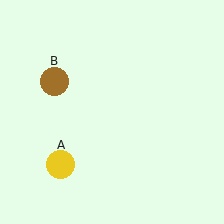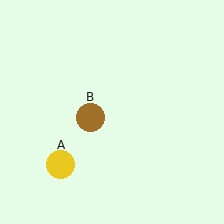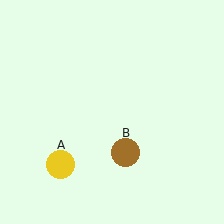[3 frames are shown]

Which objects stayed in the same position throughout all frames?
Yellow circle (object A) remained stationary.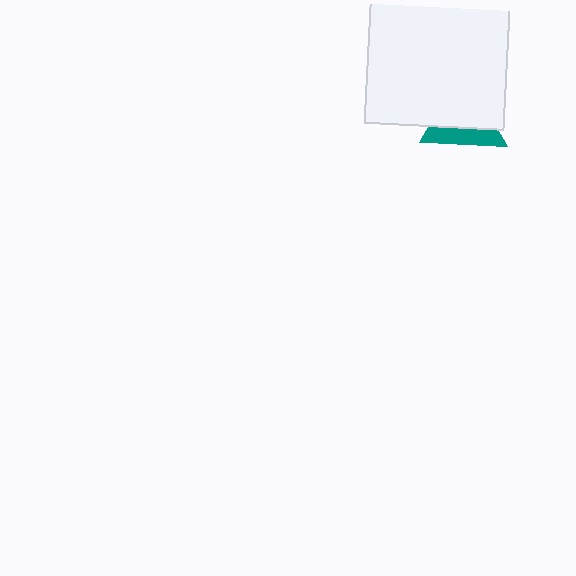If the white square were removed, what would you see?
You would see the complete teal triangle.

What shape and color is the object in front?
The object in front is a white square.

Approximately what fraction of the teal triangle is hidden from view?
Roughly 63% of the teal triangle is hidden behind the white square.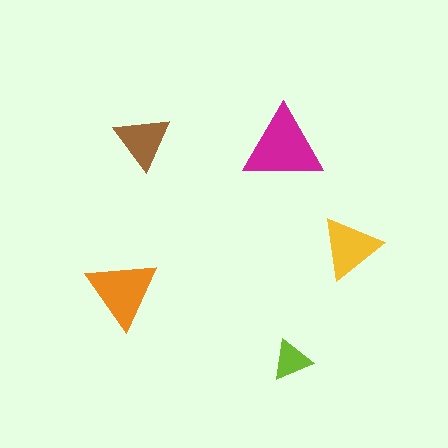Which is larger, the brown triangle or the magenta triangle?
The magenta one.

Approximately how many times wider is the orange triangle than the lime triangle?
About 2 times wider.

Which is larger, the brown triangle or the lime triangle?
The brown one.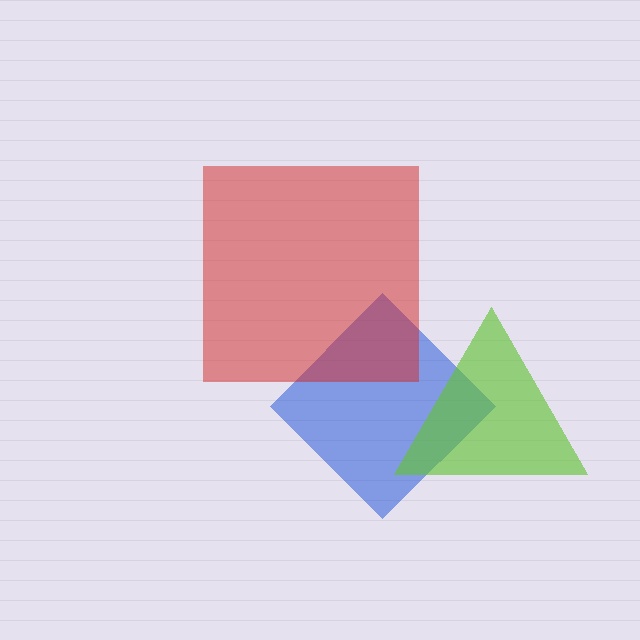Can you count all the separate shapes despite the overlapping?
Yes, there are 3 separate shapes.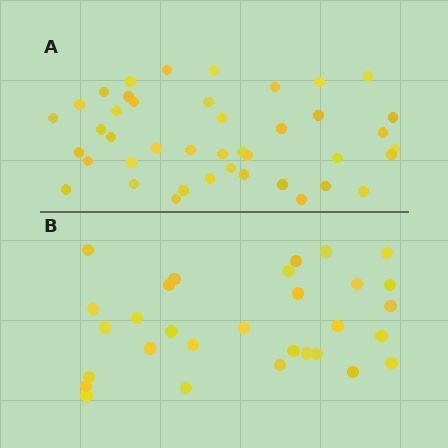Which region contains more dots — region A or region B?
Region A (the top region) has more dots.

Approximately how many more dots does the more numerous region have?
Region A has roughly 12 or so more dots than region B.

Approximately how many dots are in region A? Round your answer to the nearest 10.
About 40 dots. (The exact count is 42, which rounds to 40.)